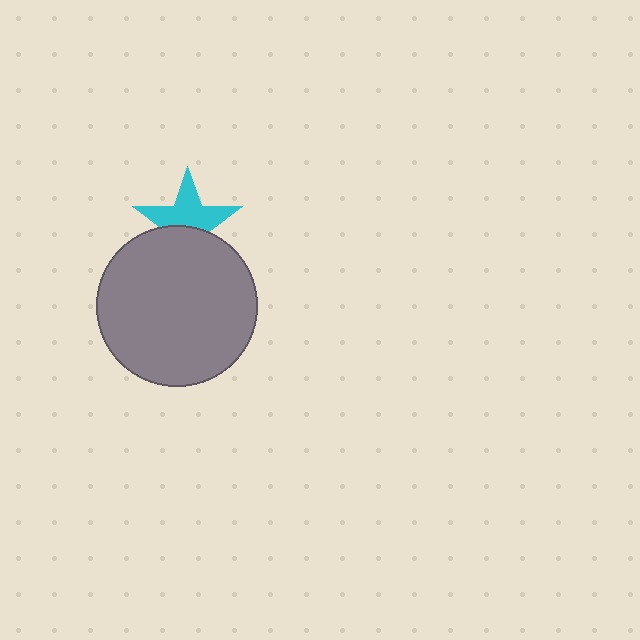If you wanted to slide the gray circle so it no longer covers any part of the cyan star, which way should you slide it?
Slide it down — that is the most direct way to separate the two shapes.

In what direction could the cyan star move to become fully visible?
The cyan star could move up. That would shift it out from behind the gray circle entirely.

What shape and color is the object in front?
The object in front is a gray circle.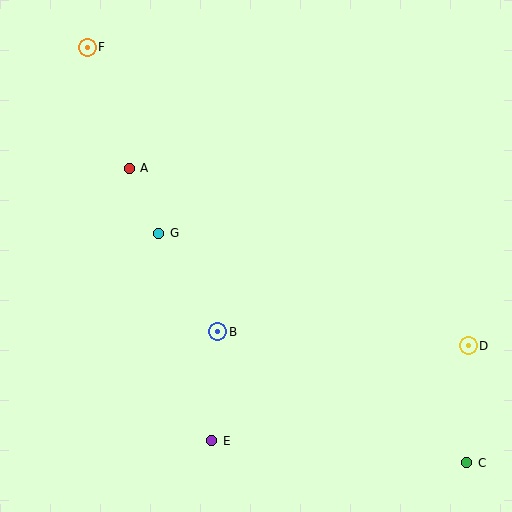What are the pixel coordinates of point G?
Point G is at (159, 233).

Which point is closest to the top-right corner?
Point D is closest to the top-right corner.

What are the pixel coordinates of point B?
Point B is at (218, 332).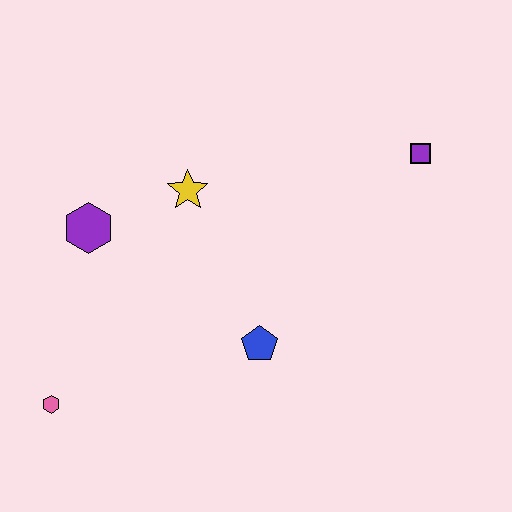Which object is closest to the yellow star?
The purple hexagon is closest to the yellow star.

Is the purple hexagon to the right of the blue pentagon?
No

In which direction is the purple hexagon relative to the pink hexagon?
The purple hexagon is above the pink hexagon.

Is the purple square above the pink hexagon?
Yes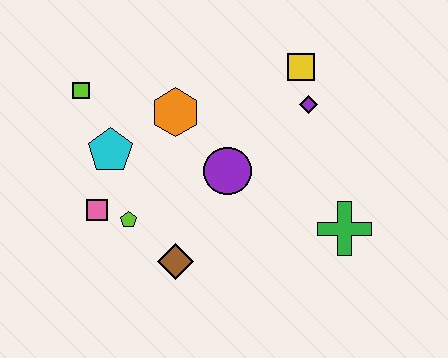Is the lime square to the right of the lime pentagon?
No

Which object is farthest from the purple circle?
The lime square is farthest from the purple circle.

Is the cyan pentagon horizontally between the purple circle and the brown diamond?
No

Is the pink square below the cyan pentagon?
Yes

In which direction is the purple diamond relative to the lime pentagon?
The purple diamond is to the right of the lime pentagon.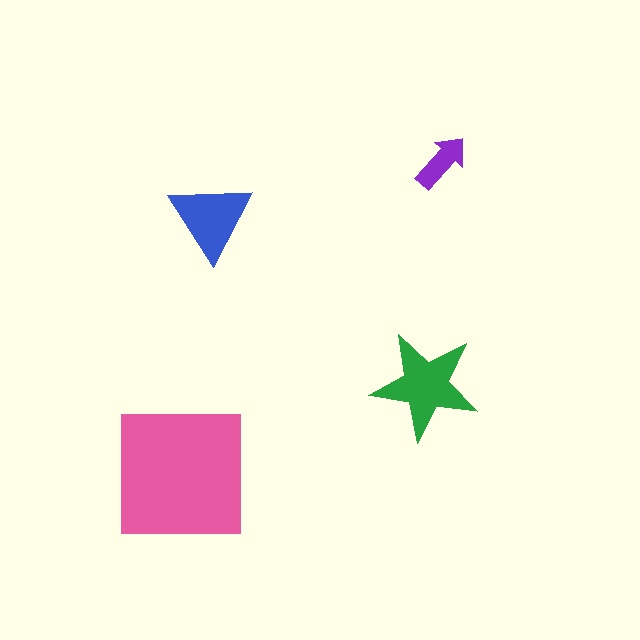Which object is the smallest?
The purple arrow.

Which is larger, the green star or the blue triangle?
The green star.